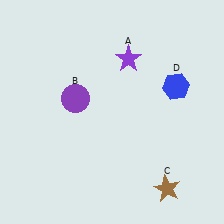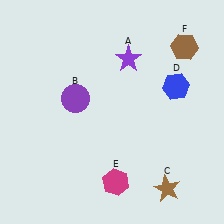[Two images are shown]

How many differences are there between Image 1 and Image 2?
There are 2 differences between the two images.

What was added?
A magenta hexagon (E), a brown hexagon (F) were added in Image 2.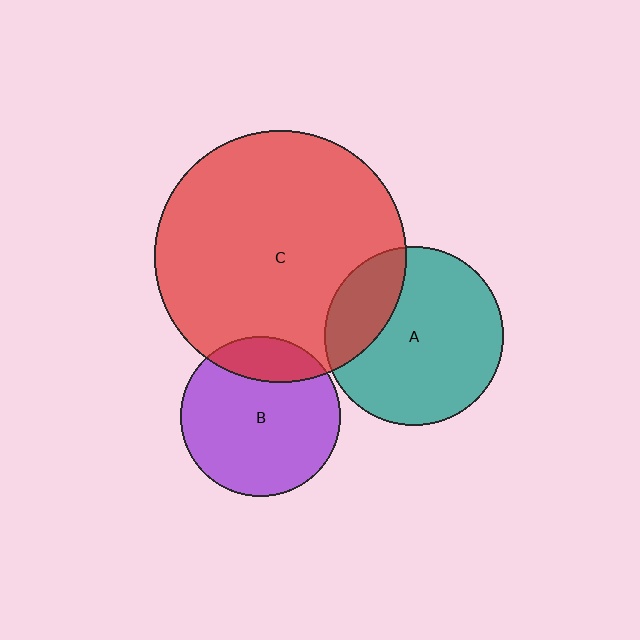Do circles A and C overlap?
Yes.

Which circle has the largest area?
Circle C (red).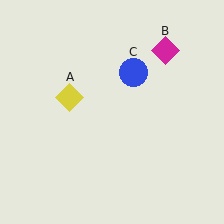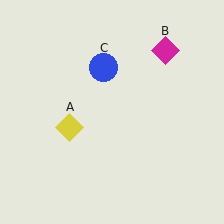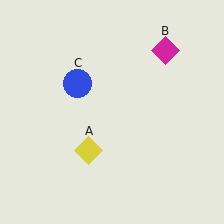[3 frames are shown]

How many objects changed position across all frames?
2 objects changed position: yellow diamond (object A), blue circle (object C).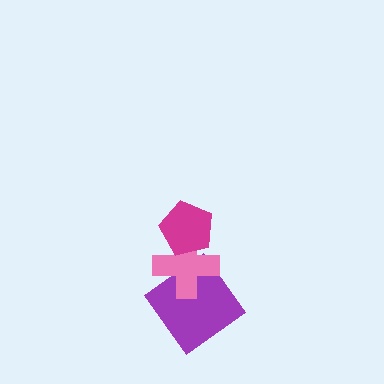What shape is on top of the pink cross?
The magenta pentagon is on top of the pink cross.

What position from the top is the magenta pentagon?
The magenta pentagon is 1st from the top.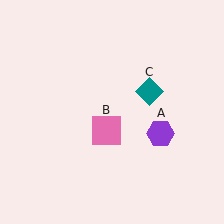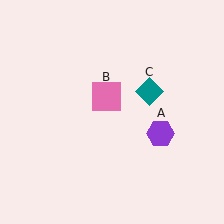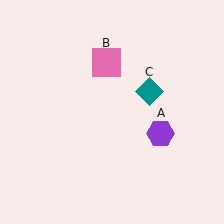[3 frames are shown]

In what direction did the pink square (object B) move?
The pink square (object B) moved up.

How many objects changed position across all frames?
1 object changed position: pink square (object B).